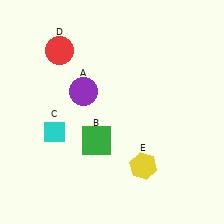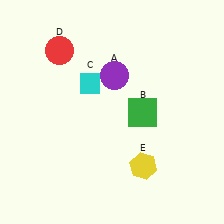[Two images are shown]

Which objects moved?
The objects that moved are: the purple circle (A), the green square (B), the cyan diamond (C).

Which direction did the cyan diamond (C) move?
The cyan diamond (C) moved up.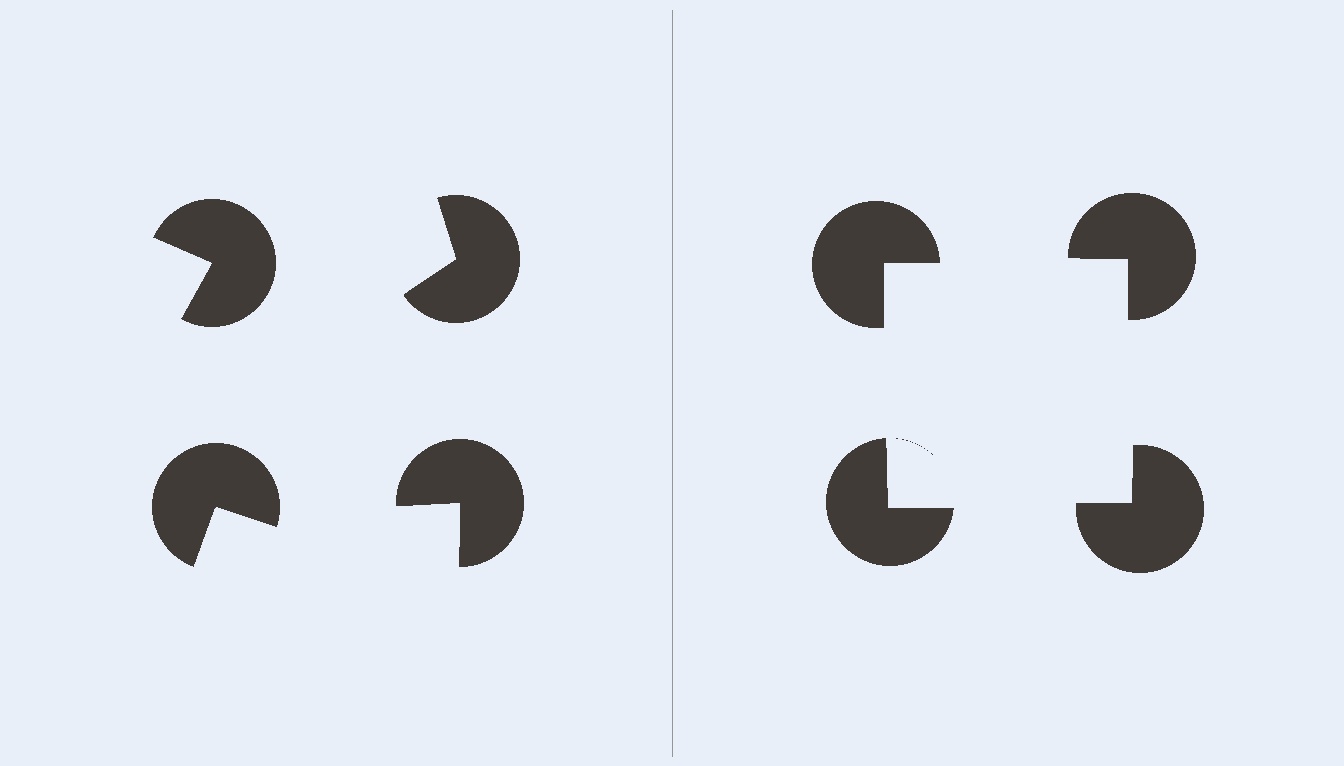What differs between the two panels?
The pac-man discs are positioned identically on both sides; only the wedge orientations differ. On the right they align to a square; on the left they are misaligned.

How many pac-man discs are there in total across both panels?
8 — 4 on each side.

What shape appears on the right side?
An illusory square.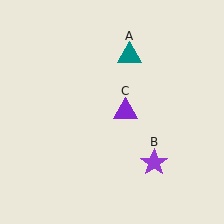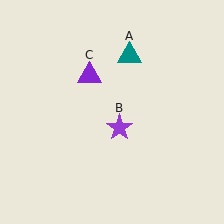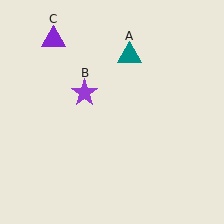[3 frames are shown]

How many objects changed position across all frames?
2 objects changed position: purple star (object B), purple triangle (object C).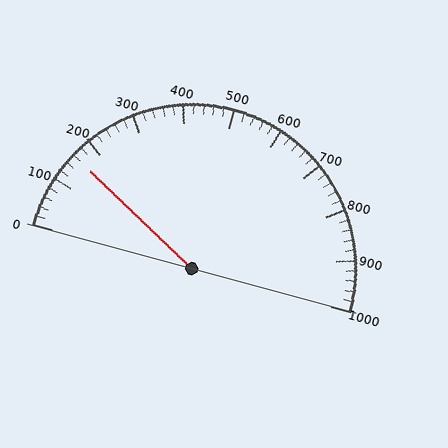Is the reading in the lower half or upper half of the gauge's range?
The reading is in the lower half of the range (0 to 1000).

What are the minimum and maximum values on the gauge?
The gauge ranges from 0 to 1000.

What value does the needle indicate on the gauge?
The needle indicates approximately 160.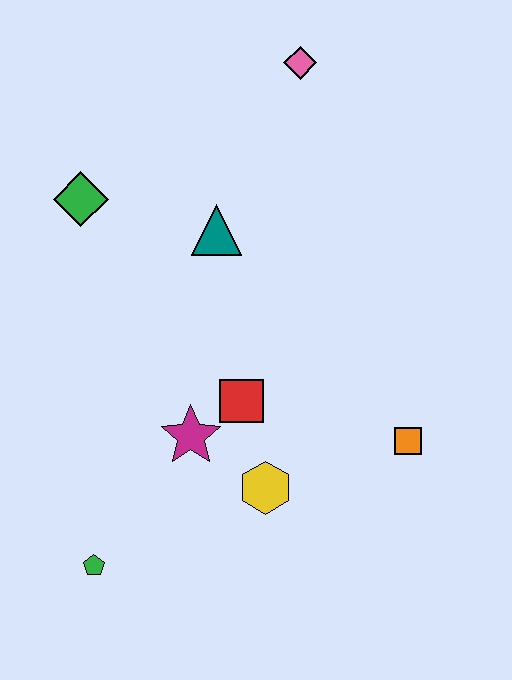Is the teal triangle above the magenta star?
Yes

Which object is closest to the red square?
The magenta star is closest to the red square.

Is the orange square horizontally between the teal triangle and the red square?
No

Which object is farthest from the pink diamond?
The green pentagon is farthest from the pink diamond.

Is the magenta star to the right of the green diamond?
Yes